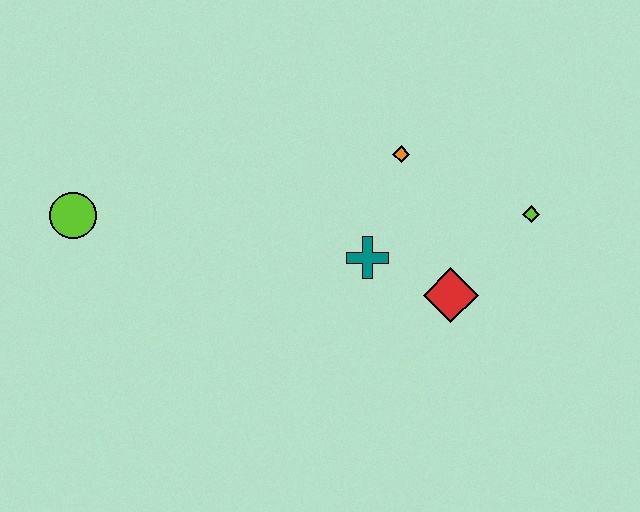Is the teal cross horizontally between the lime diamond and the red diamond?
No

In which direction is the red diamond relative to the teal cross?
The red diamond is to the right of the teal cross.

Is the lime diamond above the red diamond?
Yes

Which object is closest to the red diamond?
The teal cross is closest to the red diamond.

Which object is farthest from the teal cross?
The lime circle is farthest from the teal cross.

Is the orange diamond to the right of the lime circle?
Yes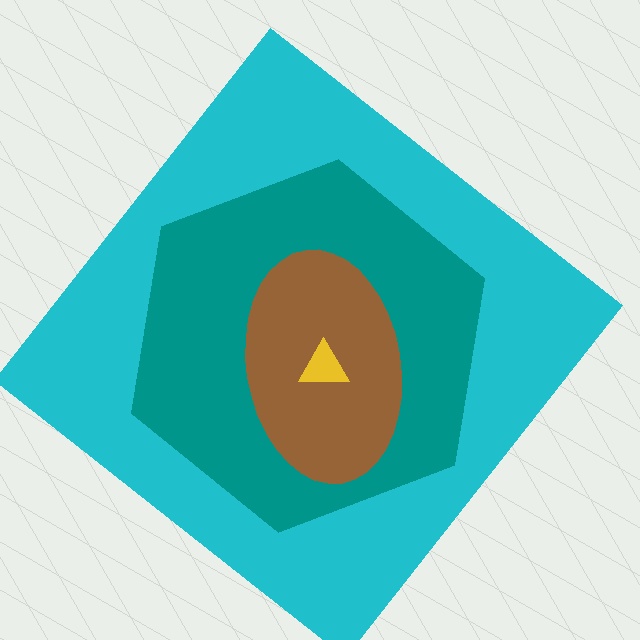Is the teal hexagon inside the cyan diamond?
Yes.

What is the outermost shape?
The cyan diamond.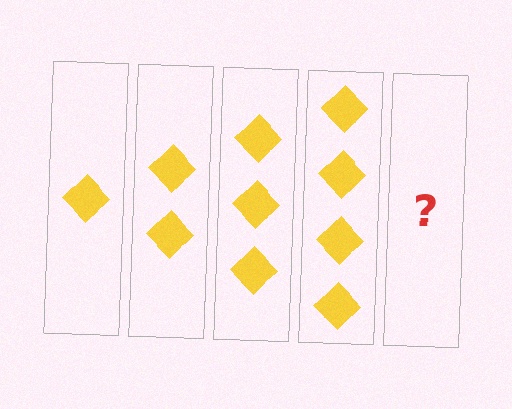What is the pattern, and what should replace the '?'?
The pattern is that each step adds one more diamond. The '?' should be 5 diamonds.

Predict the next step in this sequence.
The next step is 5 diamonds.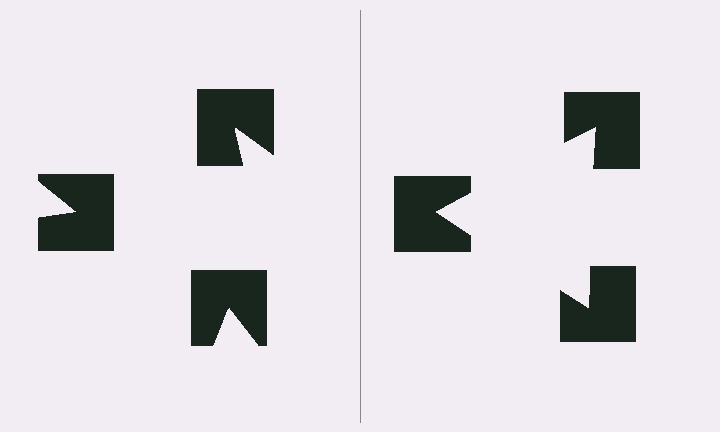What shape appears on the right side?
An illusory triangle.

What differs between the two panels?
The notched squares are positioned identically on both sides; only the wedge orientations differ. On the right they align to a triangle; on the left they are misaligned.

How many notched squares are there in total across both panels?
6 — 3 on each side.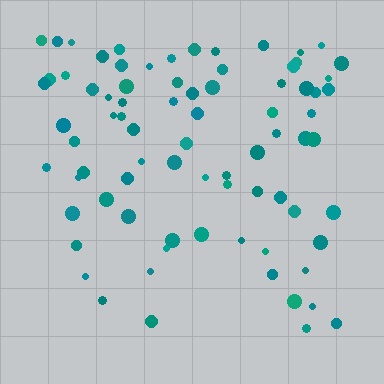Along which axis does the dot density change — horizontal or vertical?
Vertical.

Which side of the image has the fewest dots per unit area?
The bottom.